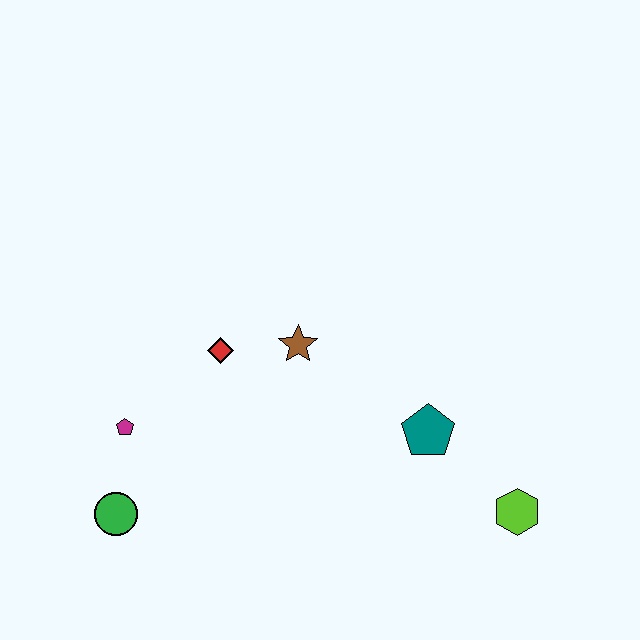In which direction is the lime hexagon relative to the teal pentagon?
The lime hexagon is to the right of the teal pentagon.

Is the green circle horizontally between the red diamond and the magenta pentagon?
No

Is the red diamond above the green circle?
Yes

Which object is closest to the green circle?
The magenta pentagon is closest to the green circle.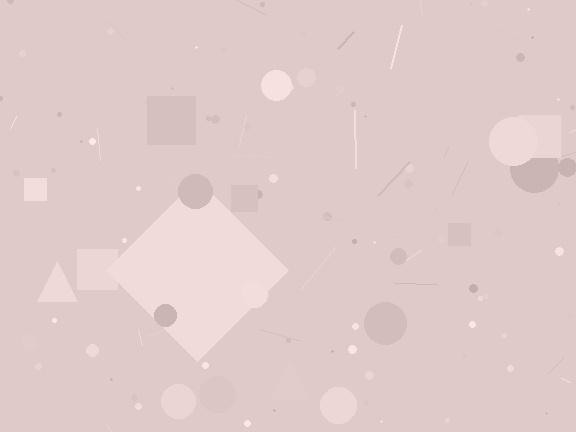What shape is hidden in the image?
A diamond is hidden in the image.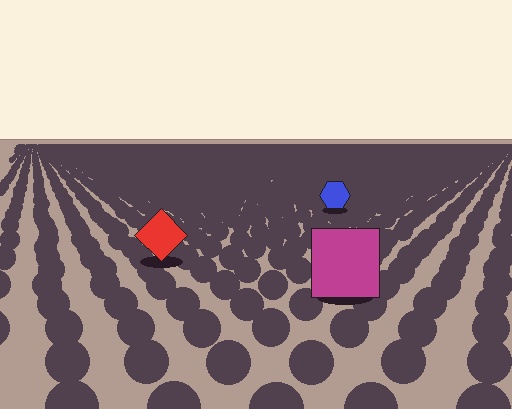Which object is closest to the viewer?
The magenta square is closest. The texture marks near it are larger and more spread out.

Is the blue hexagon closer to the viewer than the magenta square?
No. The magenta square is closer — you can tell from the texture gradient: the ground texture is coarser near it.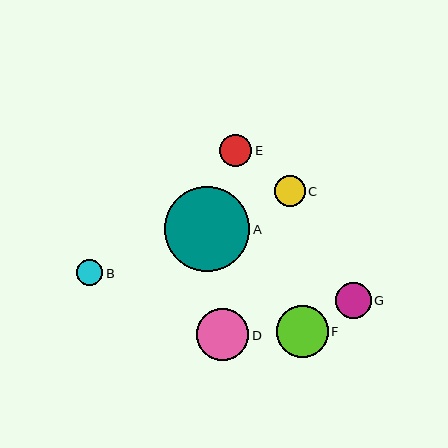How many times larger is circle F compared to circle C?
Circle F is approximately 1.6 times the size of circle C.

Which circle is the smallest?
Circle B is the smallest with a size of approximately 26 pixels.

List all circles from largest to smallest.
From largest to smallest: A, D, F, G, E, C, B.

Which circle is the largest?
Circle A is the largest with a size of approximately 85 pixels.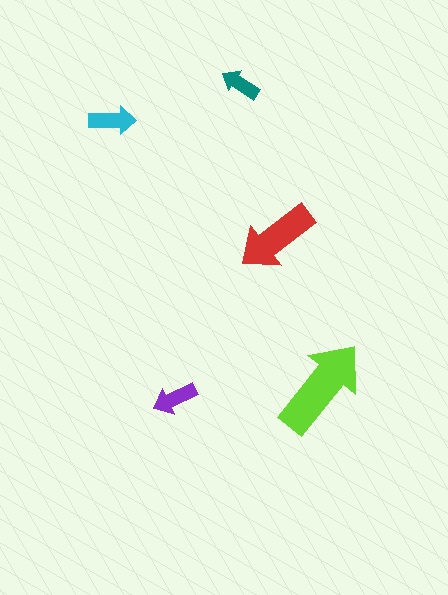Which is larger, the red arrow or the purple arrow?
The red one.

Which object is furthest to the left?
The cyan arrow is leftmost.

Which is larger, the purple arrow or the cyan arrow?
The cyan one.